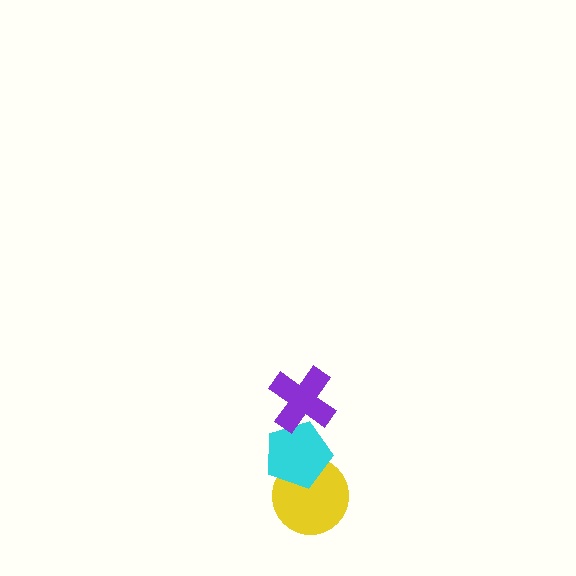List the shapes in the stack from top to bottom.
From top to bottom: the purple cross, the cyan pentagon, the yellow circle.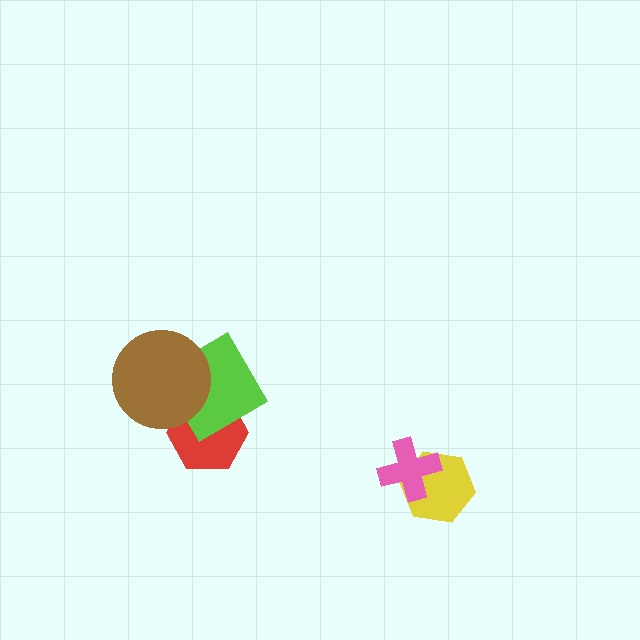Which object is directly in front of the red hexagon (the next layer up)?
The lime diamond is directly in front of the red hexagon.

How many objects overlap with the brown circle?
2 objects overlap with the brown circle.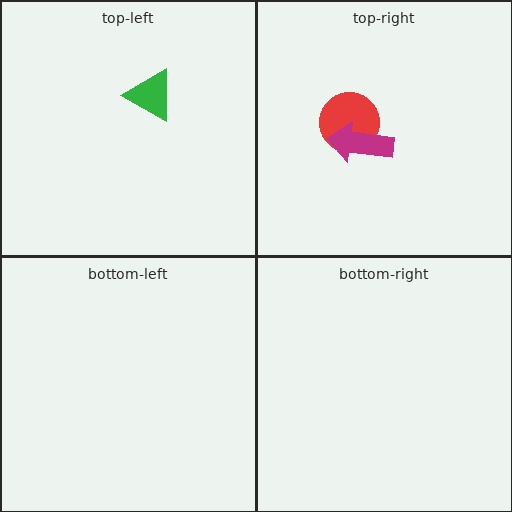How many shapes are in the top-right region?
2.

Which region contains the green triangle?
The top-left region.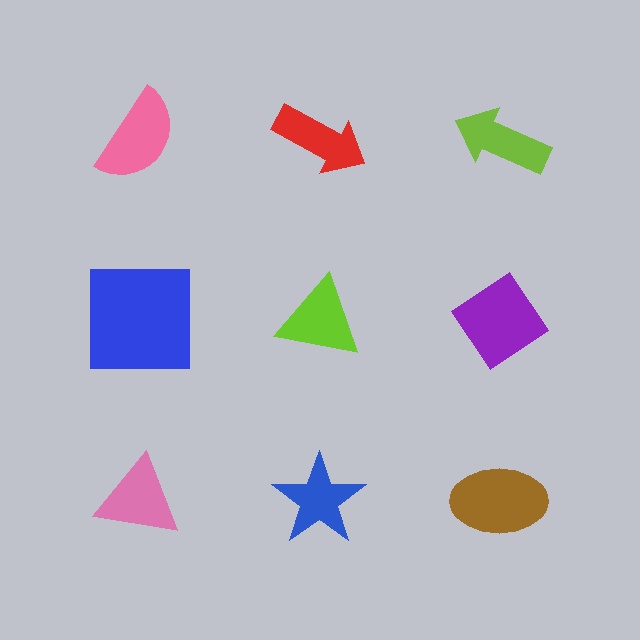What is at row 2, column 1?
A blue square.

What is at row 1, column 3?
A lime arrow.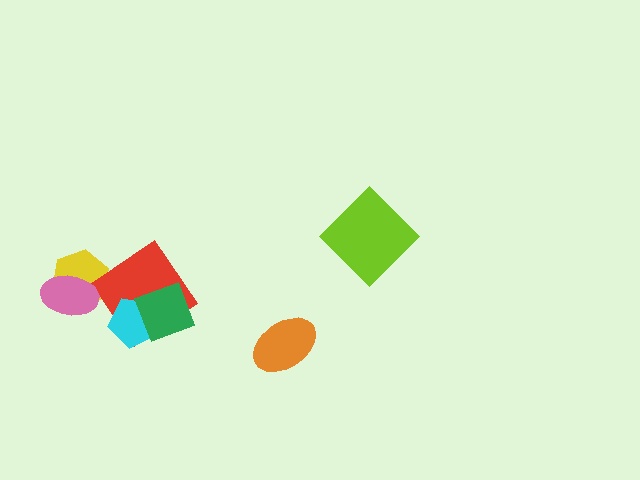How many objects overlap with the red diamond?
2 objects overlap with the red diamond.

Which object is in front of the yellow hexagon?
The pink ellipse is in front of the yellow hexagon.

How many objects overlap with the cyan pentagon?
2 objects overlap with the cyan pentagon.